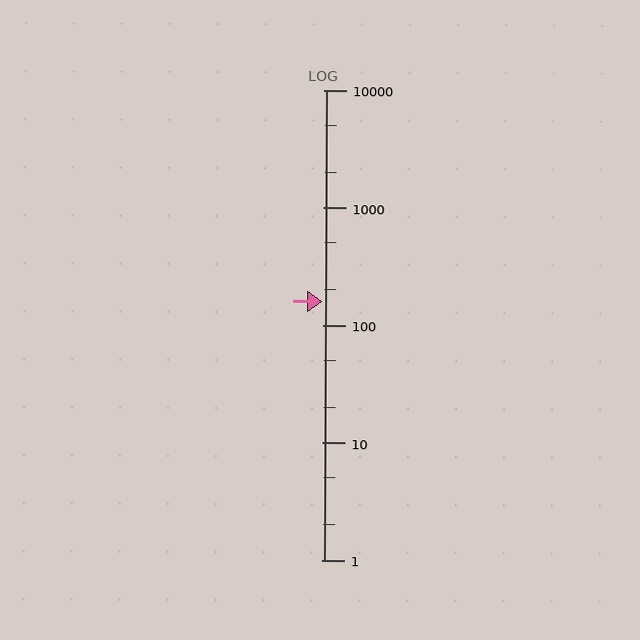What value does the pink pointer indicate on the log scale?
The pointer indicates approximately 160.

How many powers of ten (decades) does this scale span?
The scale spans 4 decades, from 1 to 10000.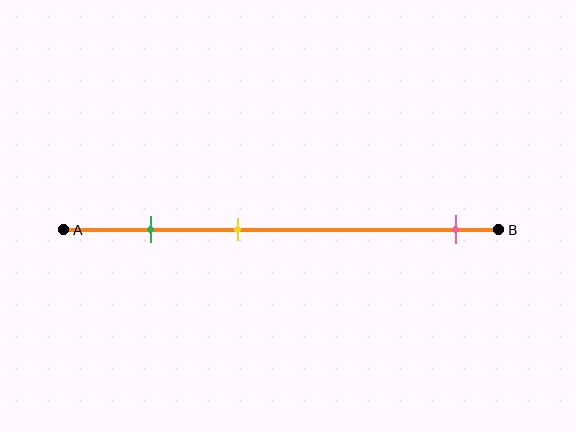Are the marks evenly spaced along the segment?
No, the marks are not evenly spaced.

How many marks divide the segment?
There are 3 marks dividing the segment.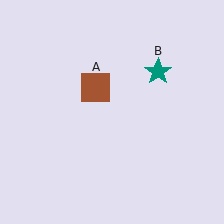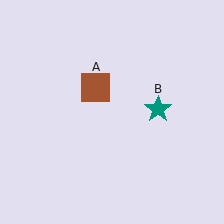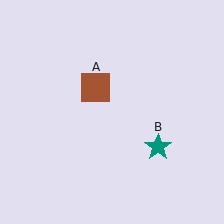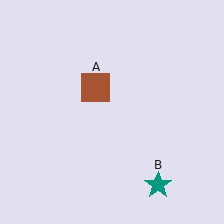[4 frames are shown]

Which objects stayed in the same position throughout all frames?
Brown square (object A) remained stationary.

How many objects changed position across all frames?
1 object changed position: teal star (object B).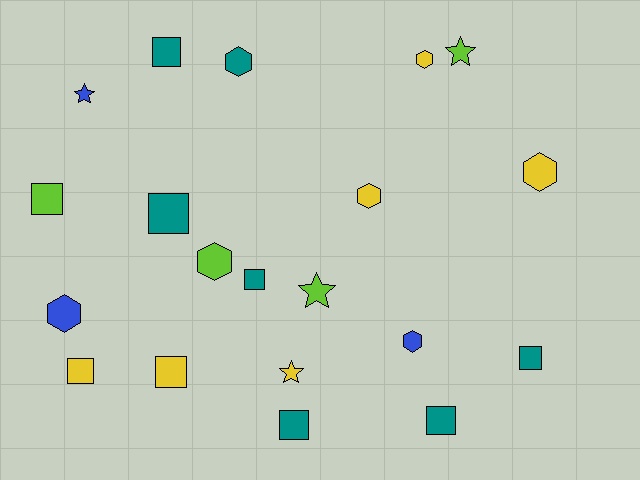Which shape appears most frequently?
Square, with 9 objects.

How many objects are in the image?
There are 20 objects.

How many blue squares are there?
There are no blue squares.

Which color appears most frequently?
Teal, with 7 objects.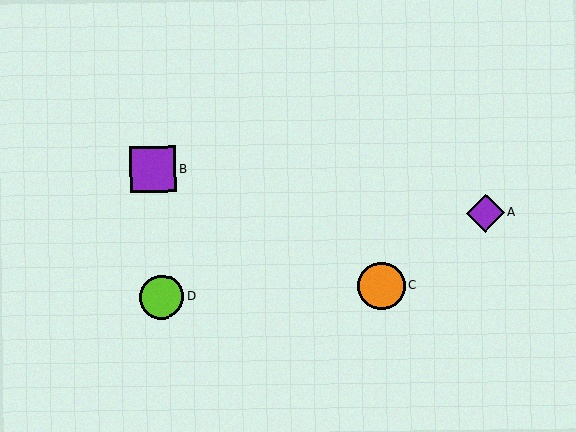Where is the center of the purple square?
The center of the purple square is at (153, 170).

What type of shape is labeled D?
Shape D is a lime circle.